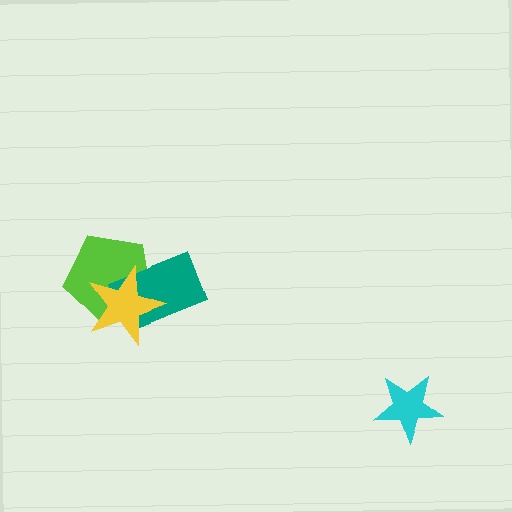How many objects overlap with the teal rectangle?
2 objects overlap with the teal rectangle.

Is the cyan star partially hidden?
No, no other shape covers it.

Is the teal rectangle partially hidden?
Yes, it is partially covered by another shape.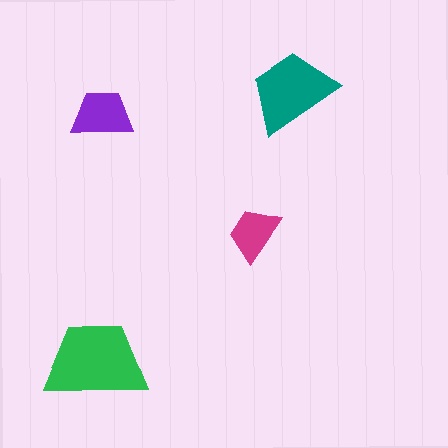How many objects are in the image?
There are 4 objects in the image.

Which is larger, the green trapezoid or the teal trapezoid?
The green one.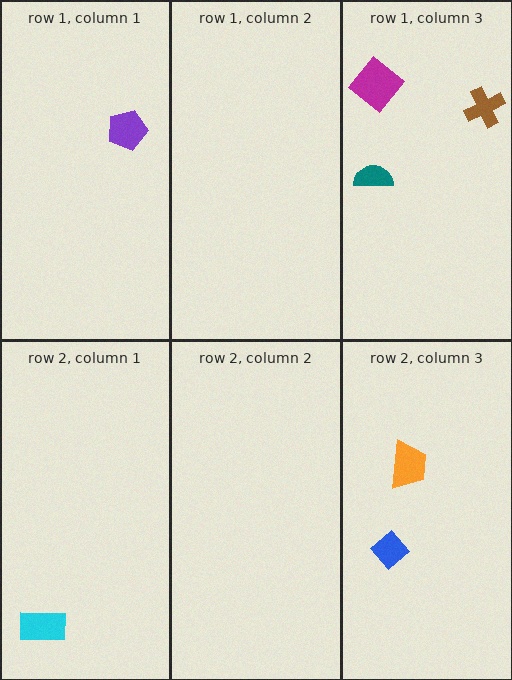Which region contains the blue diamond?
The row 2, column 3 region.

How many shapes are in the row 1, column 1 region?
1.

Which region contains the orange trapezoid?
The row 2, column 3 region.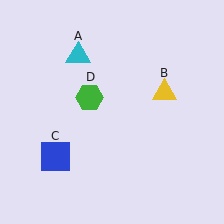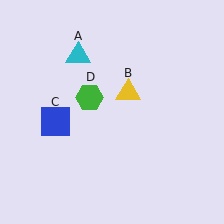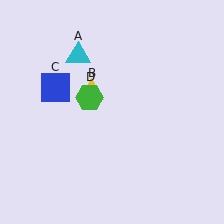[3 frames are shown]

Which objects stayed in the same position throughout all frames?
Cyan triangle (object A) and green hexagon (object D) remained stationary.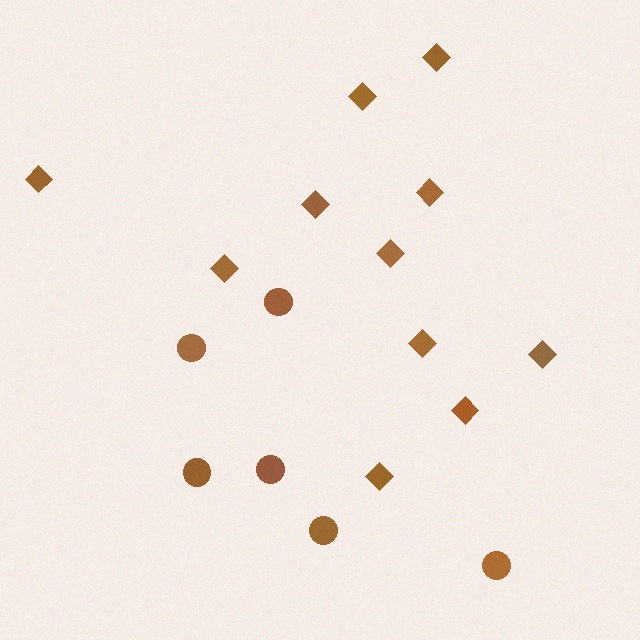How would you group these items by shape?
There are 2 groups: one group of circles (6) and one group of diamonds (11).